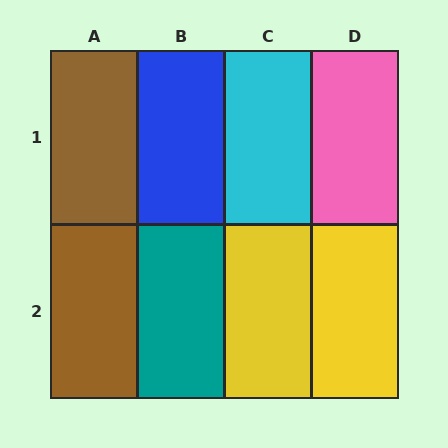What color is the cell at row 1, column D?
Pink.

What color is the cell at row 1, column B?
Blue.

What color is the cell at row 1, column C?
Cyan.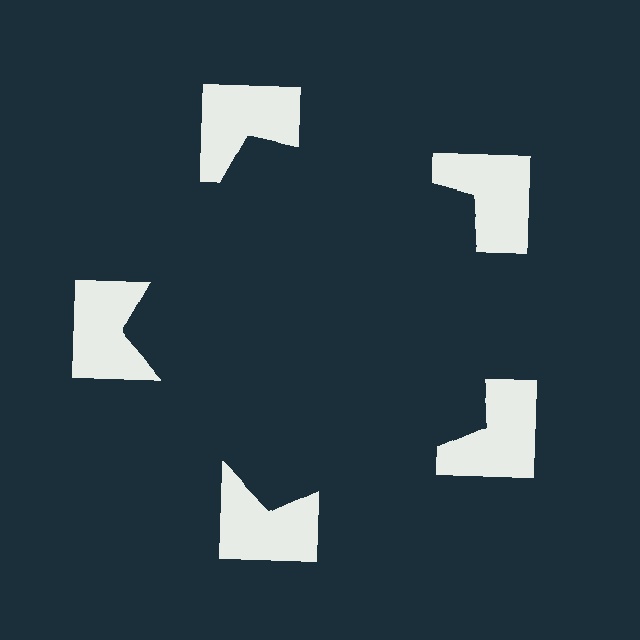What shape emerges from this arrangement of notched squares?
An illusory pentagon — its edges are inferred from the aligned wedge cuts in the notched squares, not physically drawn.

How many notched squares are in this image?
There are 5 — one at each vertex of the illusory pentagon.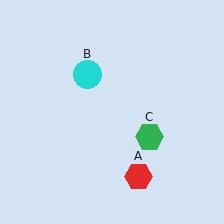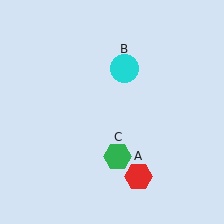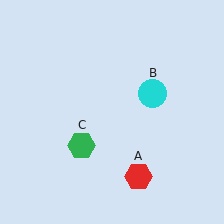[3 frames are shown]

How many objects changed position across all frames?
2 objects changed position: cyan circle (object B), green hexagon (object C).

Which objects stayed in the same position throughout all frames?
Red hexagon (object A) remained stationary.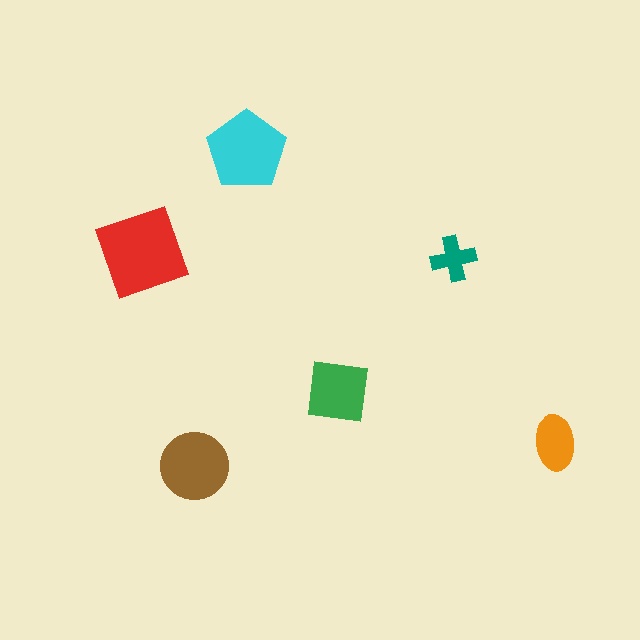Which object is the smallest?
The teal cross.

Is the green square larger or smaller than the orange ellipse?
Larger.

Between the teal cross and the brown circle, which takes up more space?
The brown circle.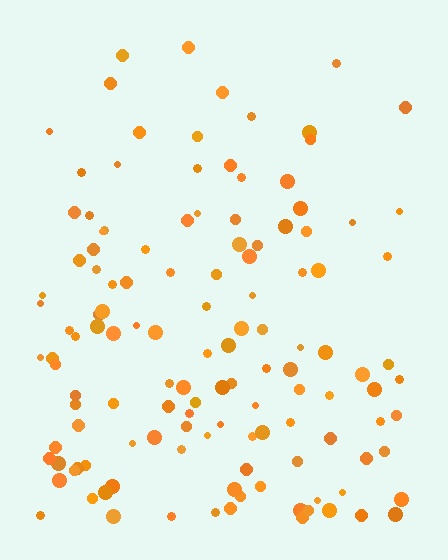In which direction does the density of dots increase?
From top to bottom, with the bottom side densest.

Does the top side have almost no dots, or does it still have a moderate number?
Still a moderate number, just noticeably fewer than the bottom.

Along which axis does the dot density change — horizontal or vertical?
Vertical.